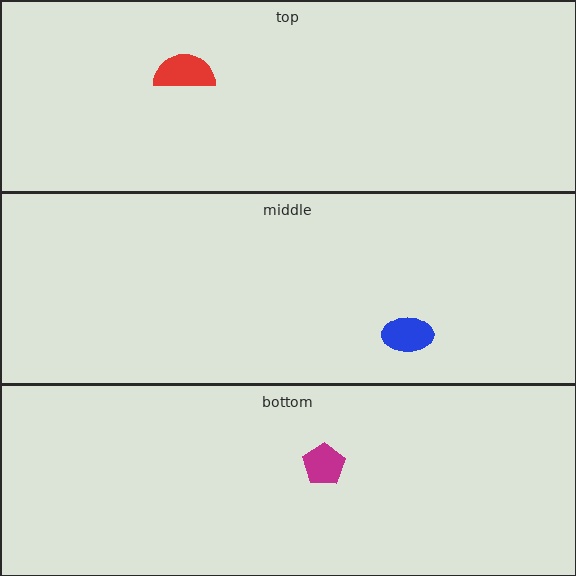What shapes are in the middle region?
The blue ellipse.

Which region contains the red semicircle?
The top region.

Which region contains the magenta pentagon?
The bottom region.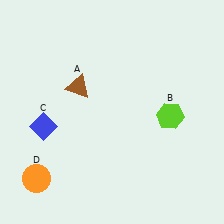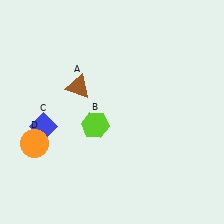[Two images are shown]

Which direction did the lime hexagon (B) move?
The lime hexagon (B) moved left.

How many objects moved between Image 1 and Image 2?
2 objects moved between the two images.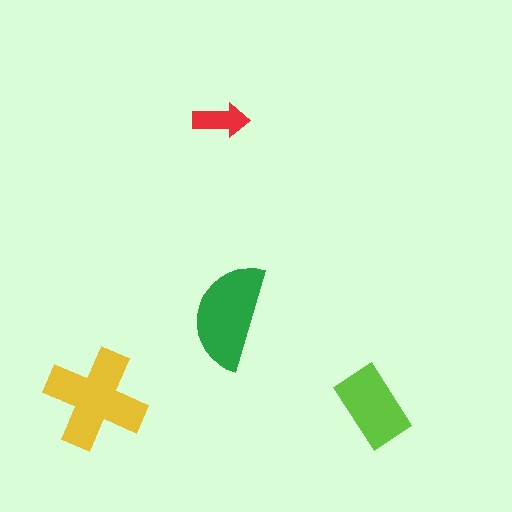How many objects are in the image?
There are 4 objects in the image.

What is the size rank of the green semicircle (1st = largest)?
2nd.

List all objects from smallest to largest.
The red arrow, the lime rectangle, the green semicircle, the yellow cross.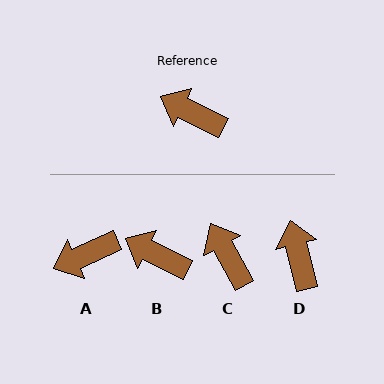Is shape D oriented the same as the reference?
No, it is off by about 50 degrees.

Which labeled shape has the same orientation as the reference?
B.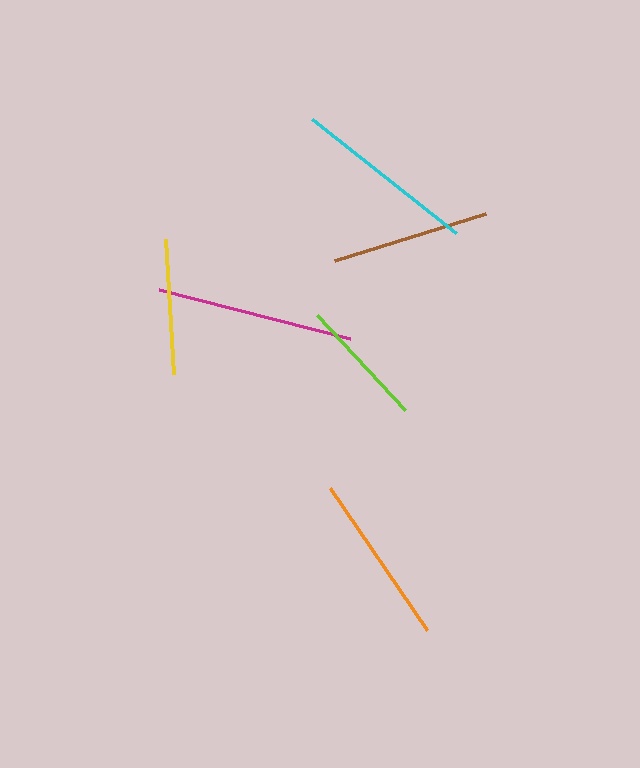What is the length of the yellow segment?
The yellow segment is approximately 135 pixels long.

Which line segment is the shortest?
The lime line is the shortest at approximately 130 pixels.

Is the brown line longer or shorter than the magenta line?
The magenta line is longer than the brown line.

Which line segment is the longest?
The magenta line is the longest at approximately 197 pixels.